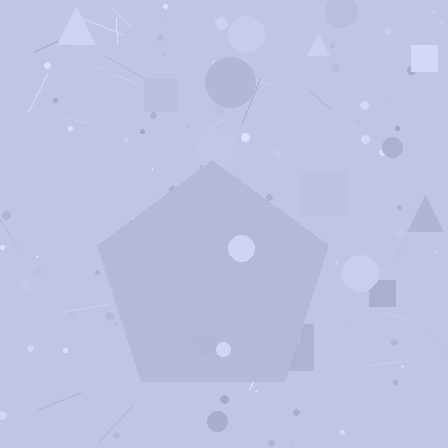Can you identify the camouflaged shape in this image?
The camouflaged shape is a pentagon.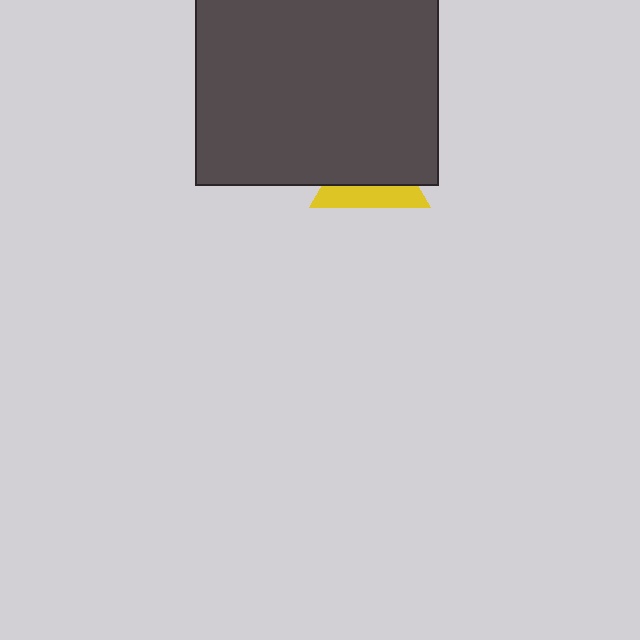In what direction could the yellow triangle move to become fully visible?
The yellow triangle could move down. That would shift it out from behind the dark gray rectangle entirely.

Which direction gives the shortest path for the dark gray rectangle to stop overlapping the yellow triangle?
Moving up gives the shortest separation.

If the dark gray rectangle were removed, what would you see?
You would see the complete yellow triangle.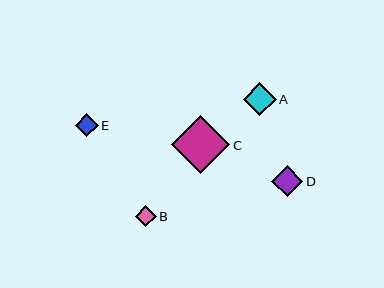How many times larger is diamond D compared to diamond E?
Diamond D is approximately 1.4 times the size of diamond E.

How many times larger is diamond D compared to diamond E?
Diamond D is approximately 1.4 times the size of diamond E.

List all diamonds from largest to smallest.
From largest to smallest: C, A, D, E, B.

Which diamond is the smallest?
Diamond B is the smallest with a size of approximately 21 pixels.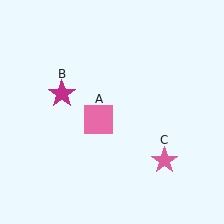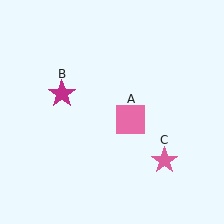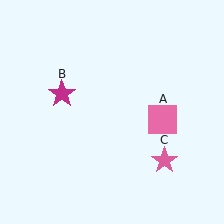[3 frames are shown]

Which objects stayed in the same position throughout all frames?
Magenta star (object B) and pink star (object C) remained stationary.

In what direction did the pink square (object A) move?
The pink square (object A) moved right.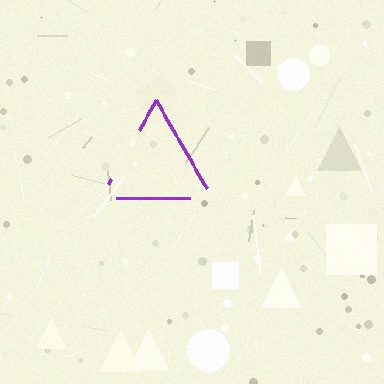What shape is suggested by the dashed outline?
The dashed outline suggests a triangle.